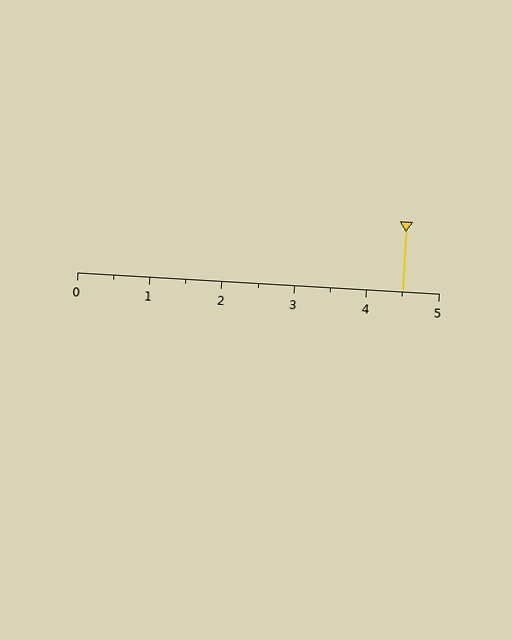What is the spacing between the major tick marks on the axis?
The major ticks are spaced 1 apart.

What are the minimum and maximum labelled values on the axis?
The axis runs from 0 to 5.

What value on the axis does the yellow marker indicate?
The marker indicates approximately 4.5.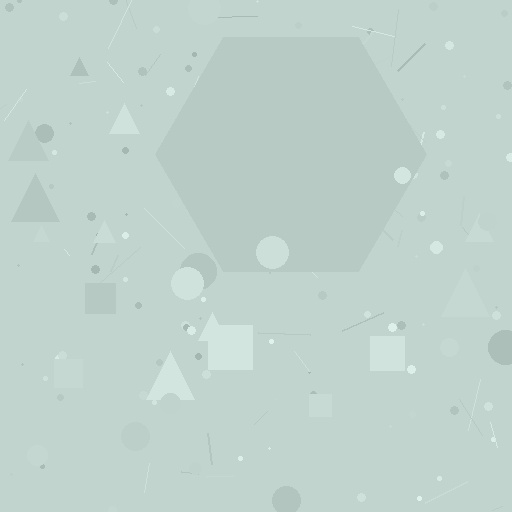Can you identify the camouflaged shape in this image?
The camouflaged shape is a hexagon.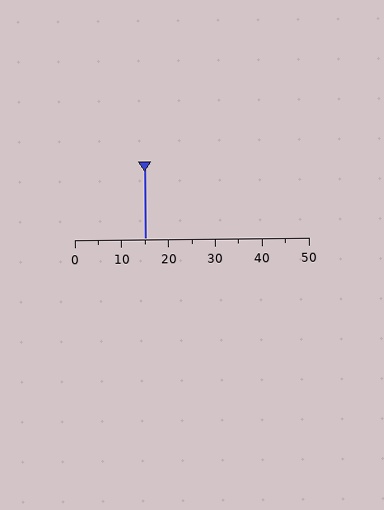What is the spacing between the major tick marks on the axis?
The major ticks are spaced 10 apart.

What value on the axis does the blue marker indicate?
The marker indicates approximately 15.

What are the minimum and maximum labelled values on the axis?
The axis runs from 0 to 50.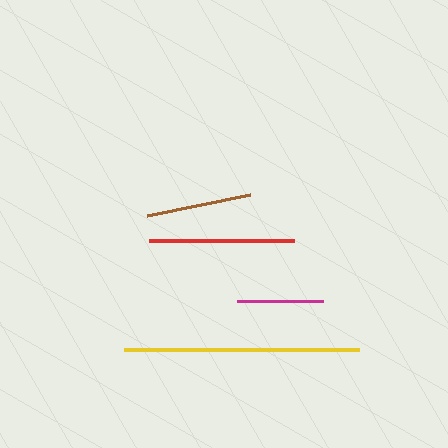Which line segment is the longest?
The yellow line is the longest at approximately 235 pixels.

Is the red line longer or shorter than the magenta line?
The red line is longer than the magenta line.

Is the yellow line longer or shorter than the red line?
The yellow line is longer than the red line.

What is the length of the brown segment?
The brown segment is approximately 106 pixels long.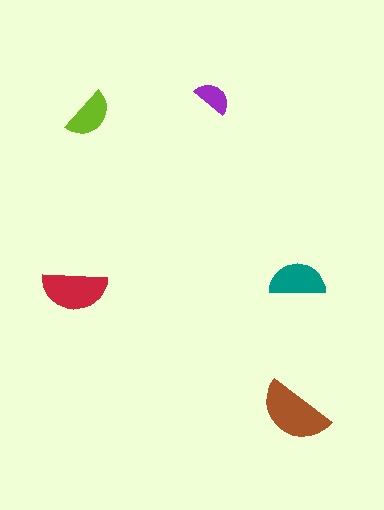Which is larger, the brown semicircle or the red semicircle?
The brown one.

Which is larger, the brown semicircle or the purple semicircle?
The brown one.